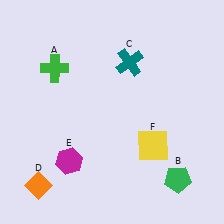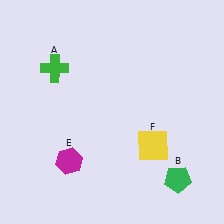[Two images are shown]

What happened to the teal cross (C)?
The teal cross (C) was removed in Image 2. It was in the top-right area of Image 1.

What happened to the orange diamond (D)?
The orange diamond (D) was removed in Image 2. It was in the bottom-left area of Image 1.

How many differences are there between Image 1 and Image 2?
There are 2 differences between the two images.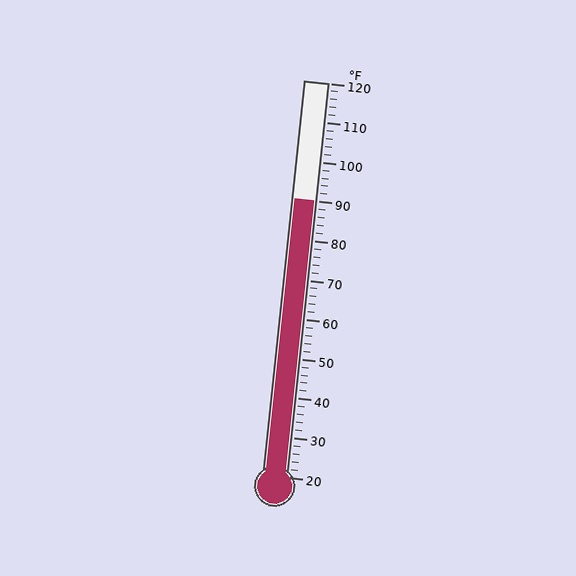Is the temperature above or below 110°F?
The temperature is below 110°F.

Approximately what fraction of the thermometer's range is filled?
The thermometer is filled to approximately 70% of its range.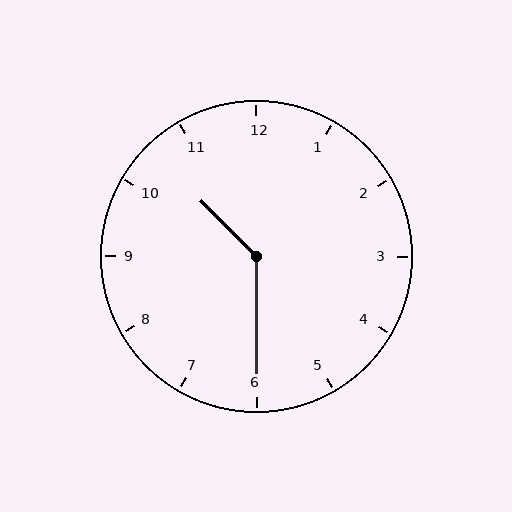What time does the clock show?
10:30.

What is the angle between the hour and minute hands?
Approximately 135 degrees.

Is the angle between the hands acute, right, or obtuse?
It is obtuse.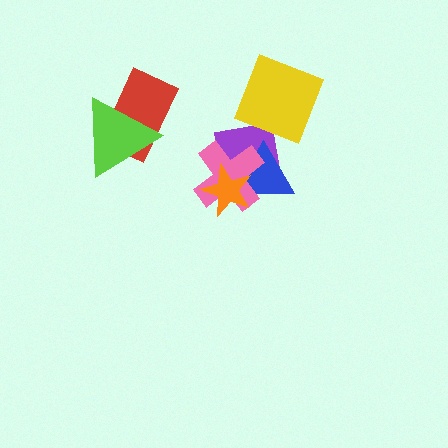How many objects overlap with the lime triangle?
1 object overlaps with the lime triangle.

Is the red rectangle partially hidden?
Yes, it is partially covered by another shape.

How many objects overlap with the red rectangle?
1 object overlaps with the red rectangle.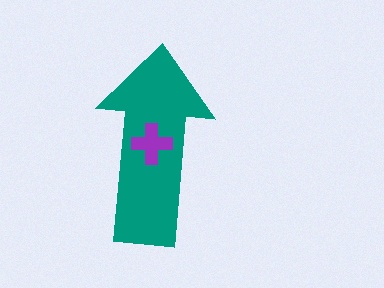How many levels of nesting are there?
2.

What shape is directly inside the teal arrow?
The purple cross.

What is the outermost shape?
The teal arrow.